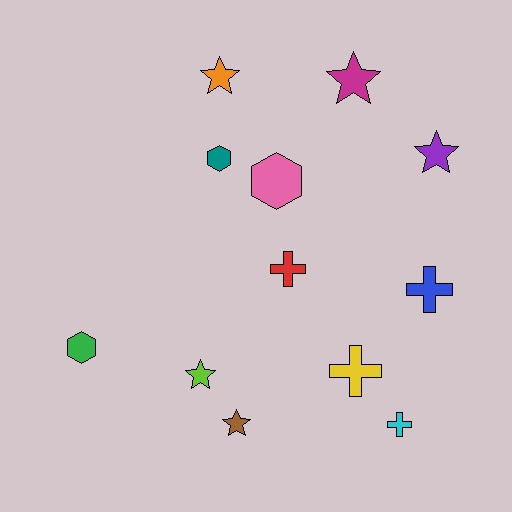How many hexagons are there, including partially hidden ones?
There are 3 hexagons.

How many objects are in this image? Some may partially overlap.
There are 12 objects.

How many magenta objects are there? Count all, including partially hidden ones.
There is 1 magenta object.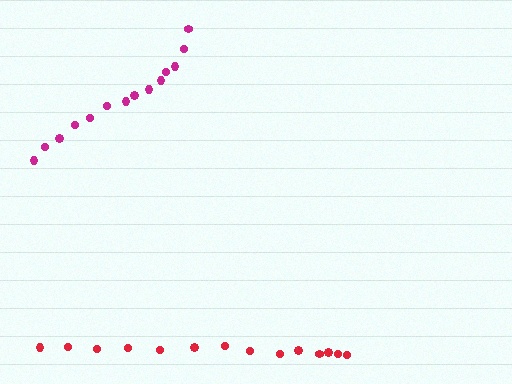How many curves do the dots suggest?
There are 2 distinct paths.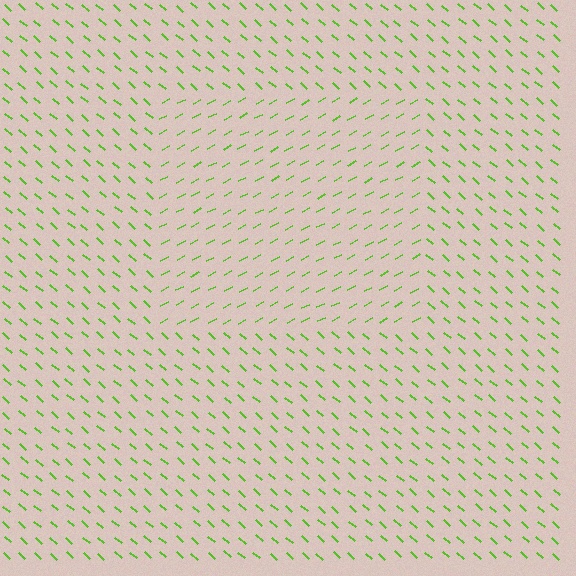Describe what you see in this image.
The image is filled with small lime line segments. A rectangle region in the image has lines oriented differently from the surrounding lines, creating a visible texture boundary.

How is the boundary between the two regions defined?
The boundary is defined purely by a change in line orientation (approximately 70 degrees difference). All lines are the same color and thickness.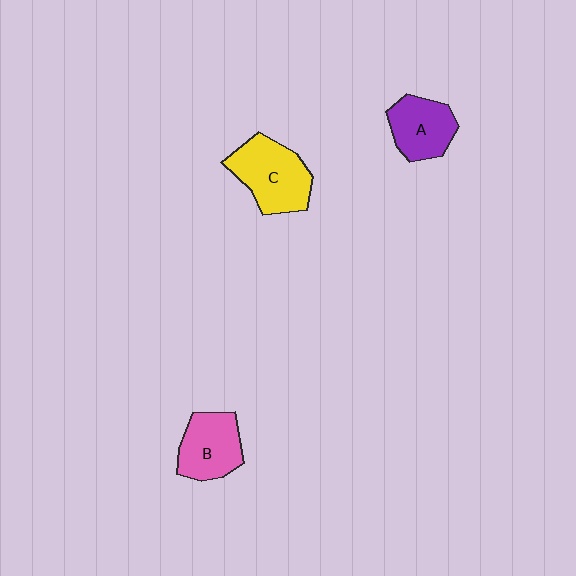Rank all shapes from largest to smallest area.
From largest to smallest: C (yellow), B (pink), A (purple).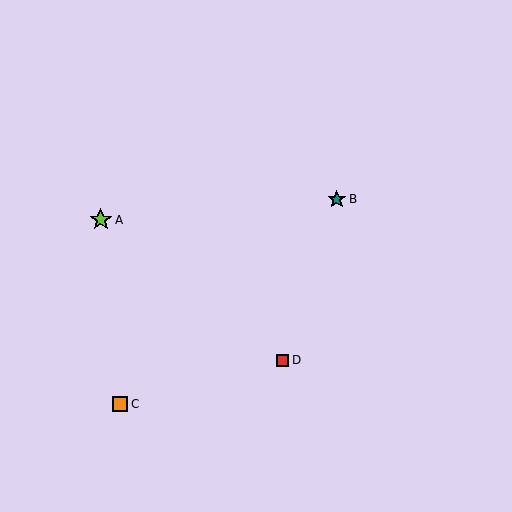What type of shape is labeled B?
Shape B is a teal star.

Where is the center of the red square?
The center of the red square is at (283, 360).